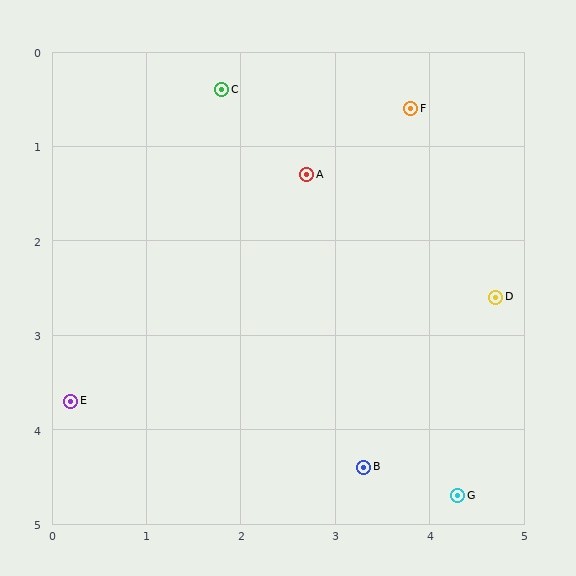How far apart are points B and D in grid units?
Points B and D are about 2.3 grid units apart.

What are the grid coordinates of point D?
Point D is at approximately (4.7, 2.6).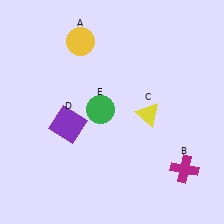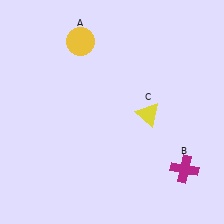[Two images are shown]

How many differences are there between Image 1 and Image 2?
There are 2 differences between the two images.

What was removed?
The green circle (E), the purple square (D) were removed in Image 2.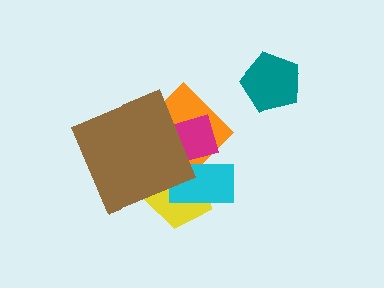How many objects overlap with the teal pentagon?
0 objects overlap with the teal pentagon.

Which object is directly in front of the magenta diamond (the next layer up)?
The yellow pentagon is directly in front of the magenta diamond.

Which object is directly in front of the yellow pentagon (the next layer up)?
The cyan rectangle is directly in front of the yellow pentagon.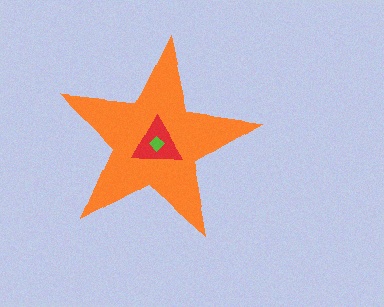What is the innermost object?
The lime diamond.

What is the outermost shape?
The orange star.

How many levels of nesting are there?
3.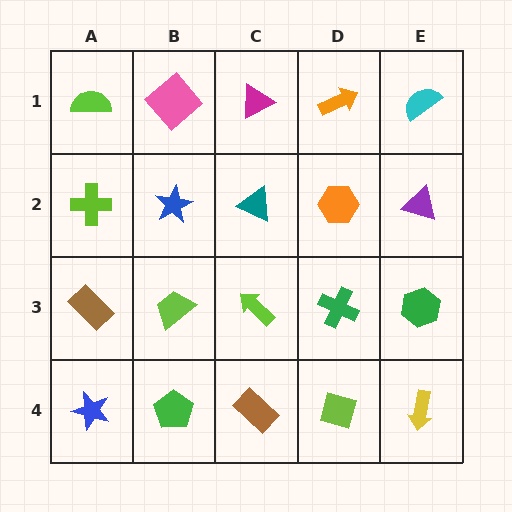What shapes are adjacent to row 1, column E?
A purple triangle (row 2, column E), an orange arrow (row 1, column D).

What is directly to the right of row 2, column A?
A blue star.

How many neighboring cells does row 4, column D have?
3.